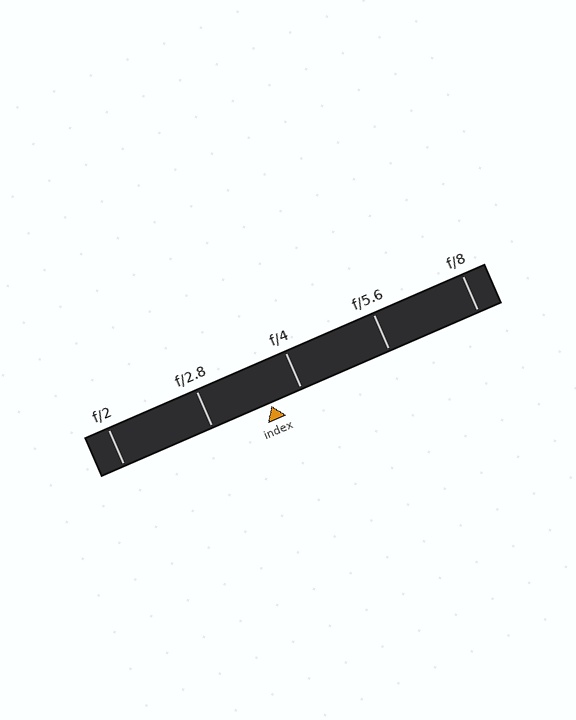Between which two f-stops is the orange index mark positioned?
The index mark is between f/2.8 and f/4.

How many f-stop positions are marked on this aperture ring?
There are 5 f-stop positions marked.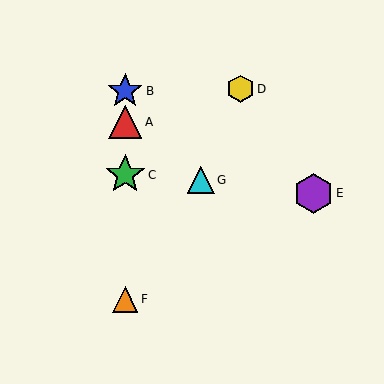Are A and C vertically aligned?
Yes, both are at x≈125.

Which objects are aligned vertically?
Objects A, B, C, F are aligned vertically.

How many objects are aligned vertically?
4 objects (A, B, C, F) are aligned vertically.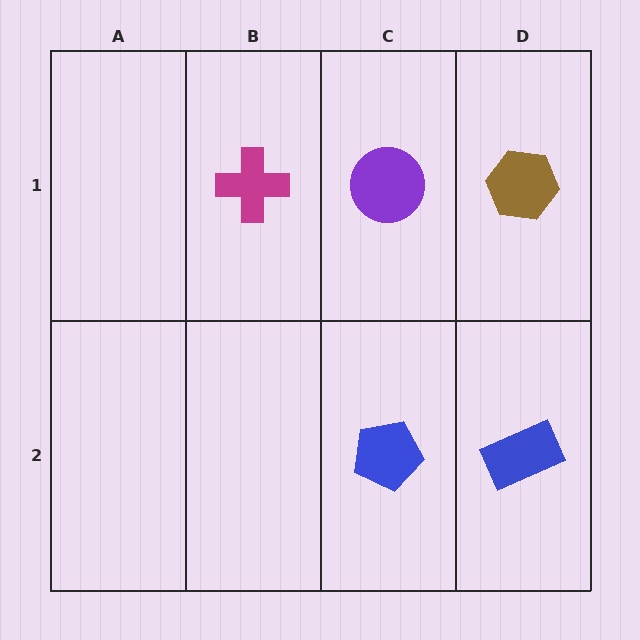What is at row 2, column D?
A blue rectangle.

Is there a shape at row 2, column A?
No, that cell is empty.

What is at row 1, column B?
A magenta cross.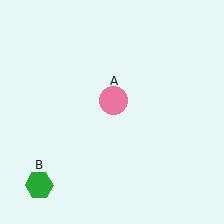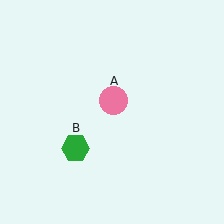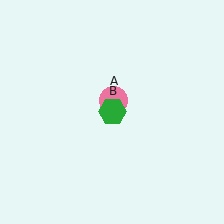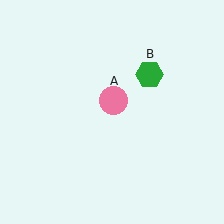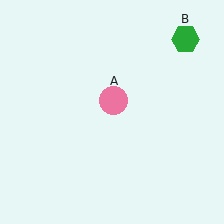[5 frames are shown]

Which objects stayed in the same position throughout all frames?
Pink circle (object A) remained stationary.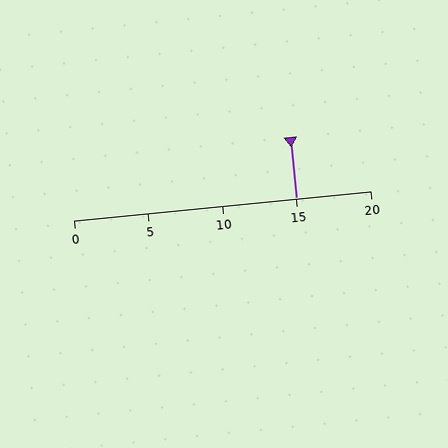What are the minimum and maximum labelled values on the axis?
The axis runs from 0 to 20.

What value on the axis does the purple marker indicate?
The marker indicates approximately 15.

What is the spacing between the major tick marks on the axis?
The major ticks are spaced 5 apart.